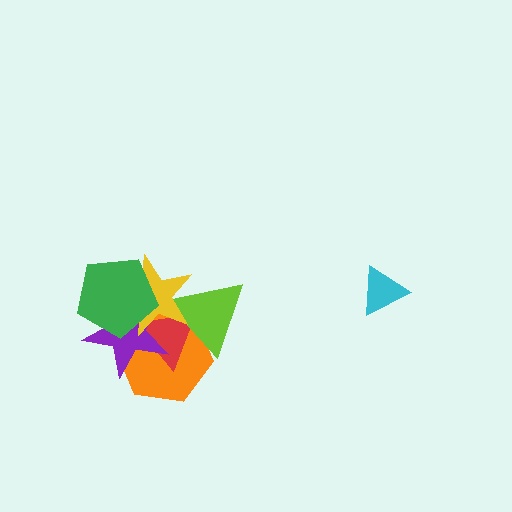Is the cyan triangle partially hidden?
No, no other shape covers it.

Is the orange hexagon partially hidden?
Yes, it is partially covered by another shape.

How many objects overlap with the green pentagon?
4 objects overlap with the green pentagon.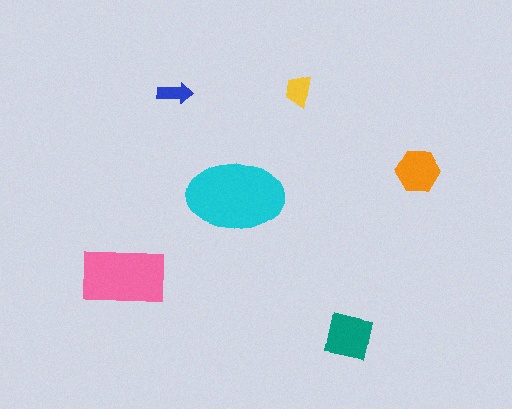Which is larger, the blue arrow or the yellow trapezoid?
The yellow trapezoid.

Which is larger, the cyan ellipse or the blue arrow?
The cyan ellipse.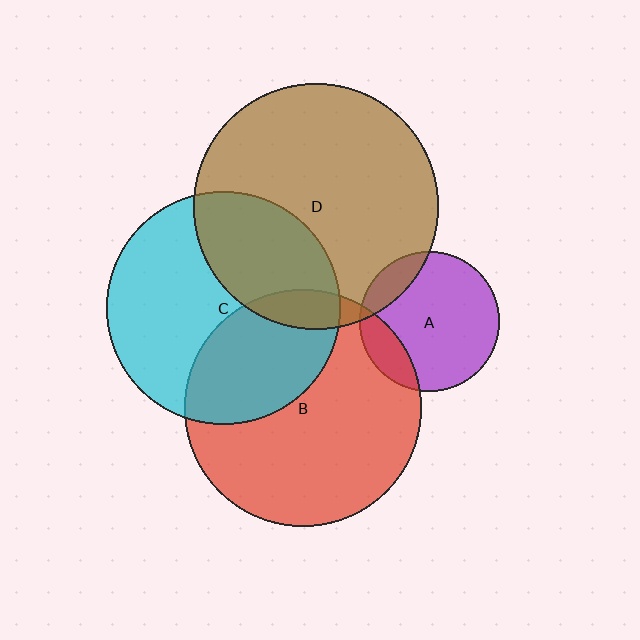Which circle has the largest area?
Circle D (brown).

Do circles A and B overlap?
Yes.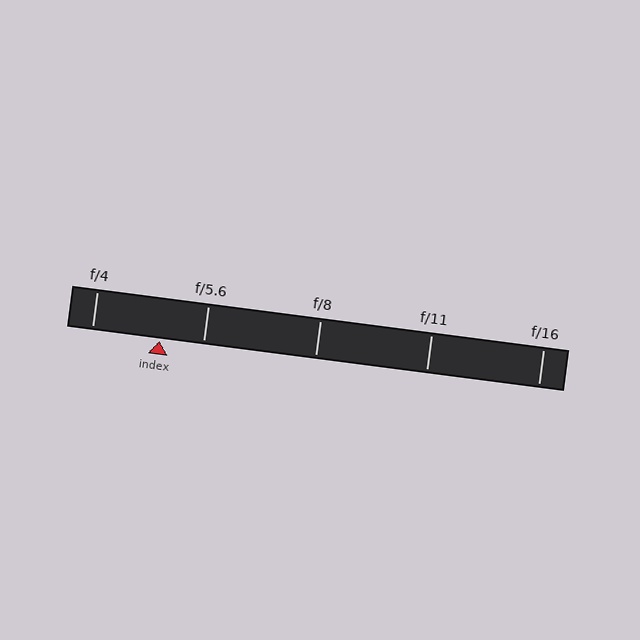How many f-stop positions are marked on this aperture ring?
There are 5 f-stop positions marked.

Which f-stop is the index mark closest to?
The index mark is closest to f/5.6.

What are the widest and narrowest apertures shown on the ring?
The widest aperture shown is f/4 and the narrowest is f/16.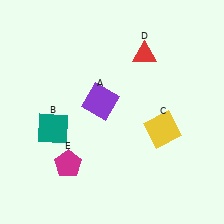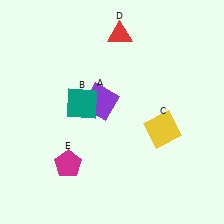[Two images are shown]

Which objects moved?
The objects that moved are: the teal square (B), the red triangle (D).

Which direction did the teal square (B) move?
The teal square (B) moved right.